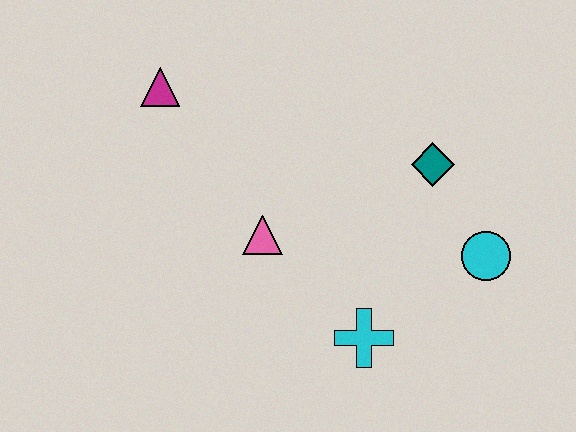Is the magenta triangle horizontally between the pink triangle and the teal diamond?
No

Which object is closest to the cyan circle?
The teal diamond is closest to the cyan circle.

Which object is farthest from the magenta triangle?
The cyan circle is farthest from the magenta triangle.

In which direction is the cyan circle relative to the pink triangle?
The cyan circle is to the right of the pink triangle.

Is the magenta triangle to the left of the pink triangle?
Yes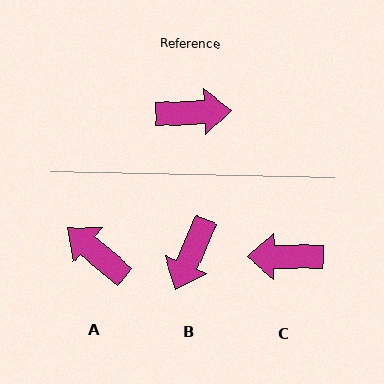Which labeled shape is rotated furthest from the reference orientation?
C, about 177 degrees away.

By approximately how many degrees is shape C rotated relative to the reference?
Approximately 177 degrees counter-clockwise.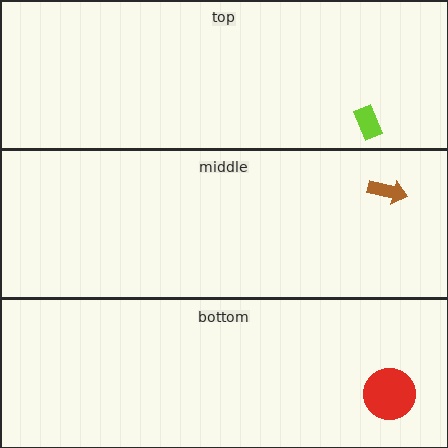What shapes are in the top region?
The lime rectangle.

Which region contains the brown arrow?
The middle region.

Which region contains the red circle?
The bottom region.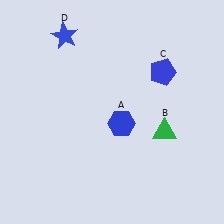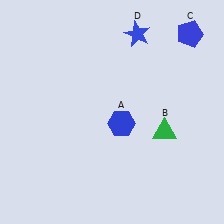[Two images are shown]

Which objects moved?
The objects that moved are: the blue pentagon (C), the blue star (D).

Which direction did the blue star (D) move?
The blue star (D) moved right.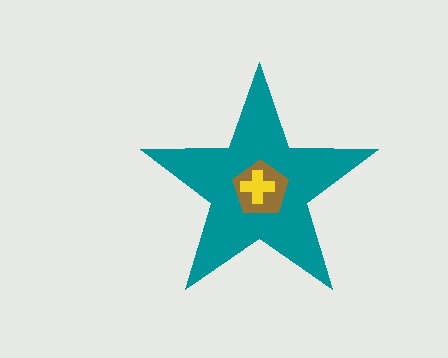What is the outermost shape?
The teal star.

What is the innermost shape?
The yellow cross.